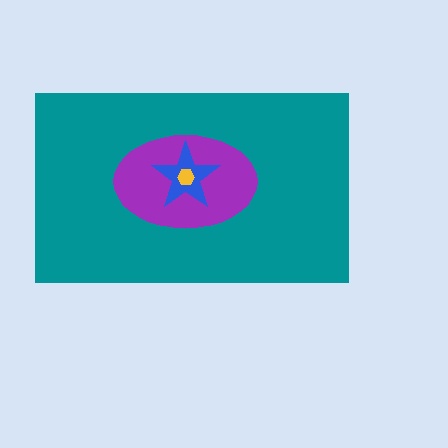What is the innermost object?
The yellow hexagon.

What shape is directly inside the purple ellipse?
The blue star.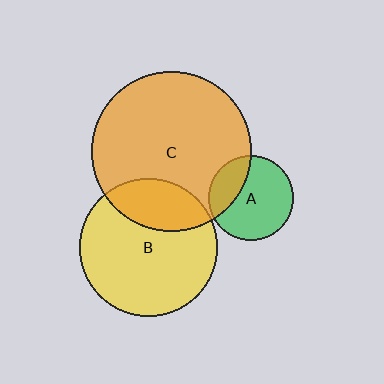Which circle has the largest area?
Circle C (orange).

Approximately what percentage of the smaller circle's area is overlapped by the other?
Approximately 25%.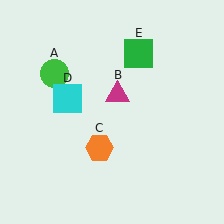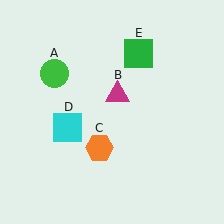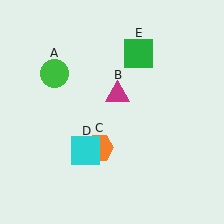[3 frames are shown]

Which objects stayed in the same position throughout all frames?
Green circle (object A) and magenta triangle (object B) and orange hexagon (object C) and green square (object E) remained stationary.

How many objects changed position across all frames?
1 object changed position: cyan square (object D).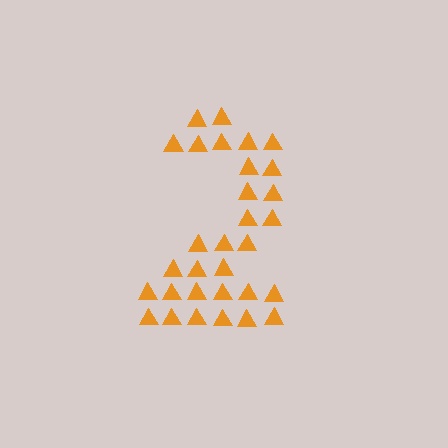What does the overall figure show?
The overall figure shows the digit 2.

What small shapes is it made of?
It is made of small triangles.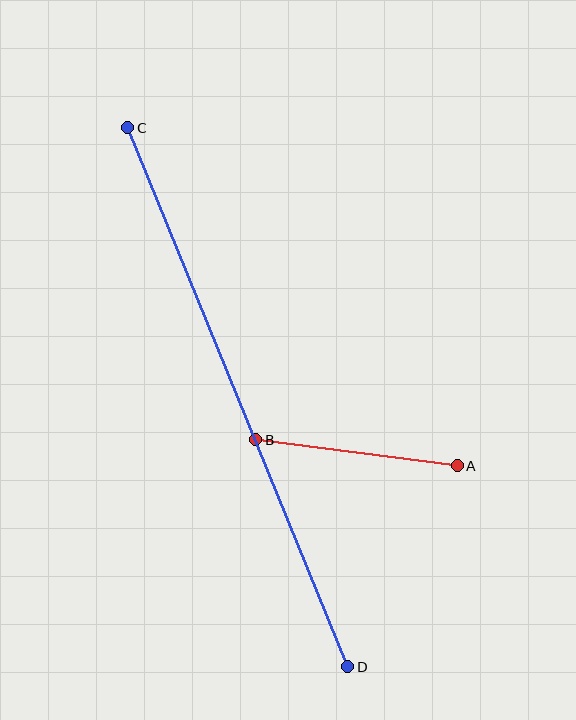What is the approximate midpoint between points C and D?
The midpoint is at approximately (238, 397) pixels.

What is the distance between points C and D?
The distance is approximately 582 pixels.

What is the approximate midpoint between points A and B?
The midpoint is at approximately (357, 453) pixels.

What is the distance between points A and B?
The distance is approximately 203 pixels.